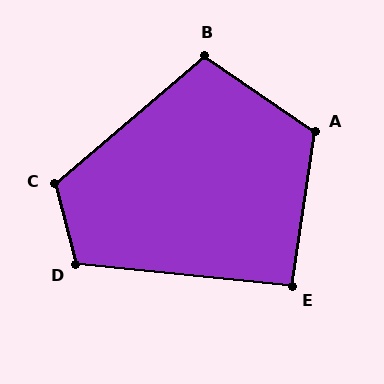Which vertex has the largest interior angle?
C, at approximately 116 degrees.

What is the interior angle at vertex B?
Approximately 105 degrees (obtuse).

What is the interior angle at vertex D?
Approximately 110 degrees (obtuse).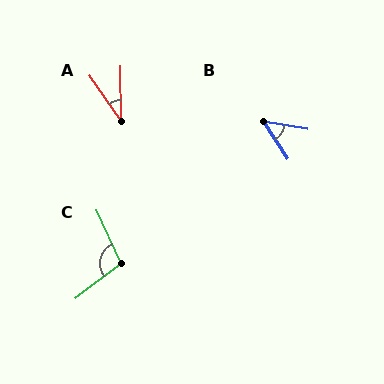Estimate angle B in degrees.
Approximately 48 degrees.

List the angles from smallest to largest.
A (35°), B (48°), C (103°).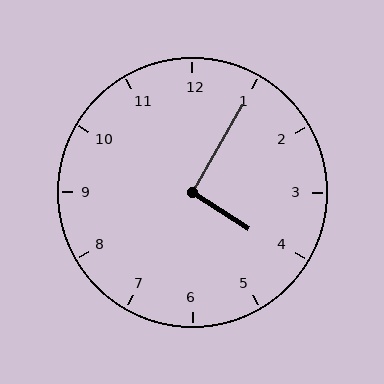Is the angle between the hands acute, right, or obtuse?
It is right.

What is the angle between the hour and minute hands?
Approximately 92 degrees.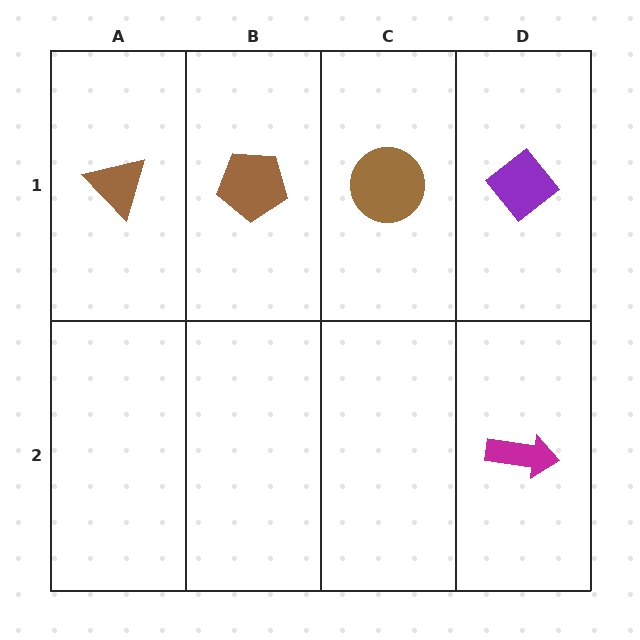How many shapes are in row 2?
1 shape.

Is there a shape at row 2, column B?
No, that cell is empty.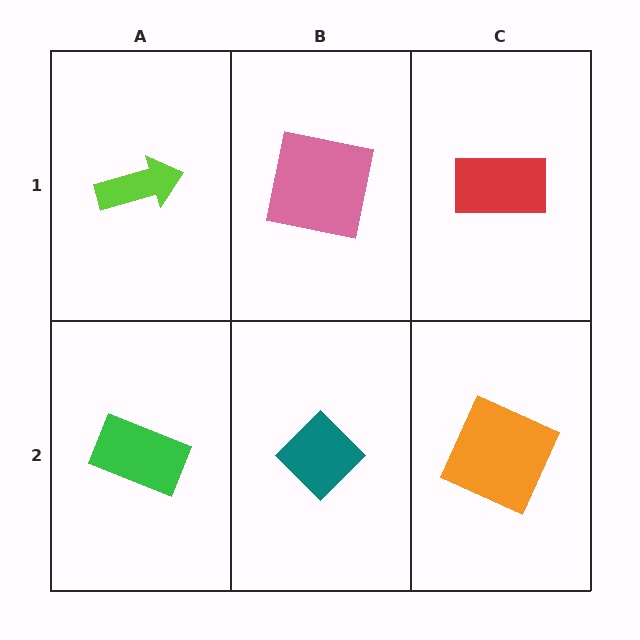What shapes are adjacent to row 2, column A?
A lime arrow (row 1, column A), a teal diamond (row 2, column B).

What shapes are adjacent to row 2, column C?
A red rectangle (row 1, column C), a teal diamond (row 2, column B).